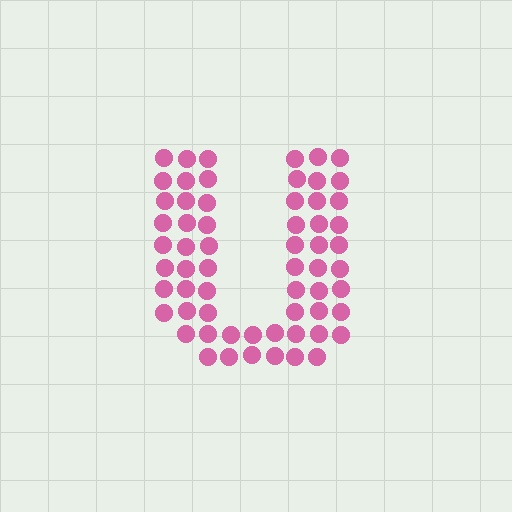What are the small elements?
The small elements are circles.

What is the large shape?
The large shape is the letter U.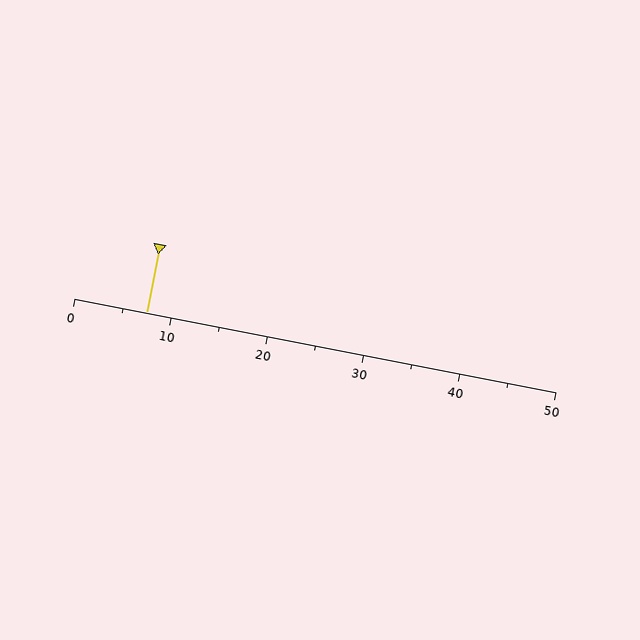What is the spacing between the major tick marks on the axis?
The major ticks are spaced 10 apart.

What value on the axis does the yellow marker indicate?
The marker indicates approximately 7.5.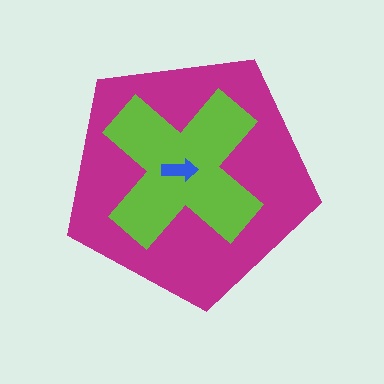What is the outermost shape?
The magenta pentagon.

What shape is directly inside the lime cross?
The blue arrow.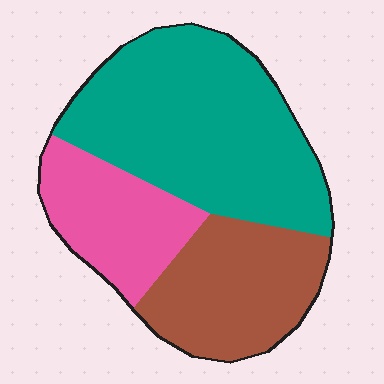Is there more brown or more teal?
Teal.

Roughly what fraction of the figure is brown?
Brown takes up between a sixth and a third of the figure.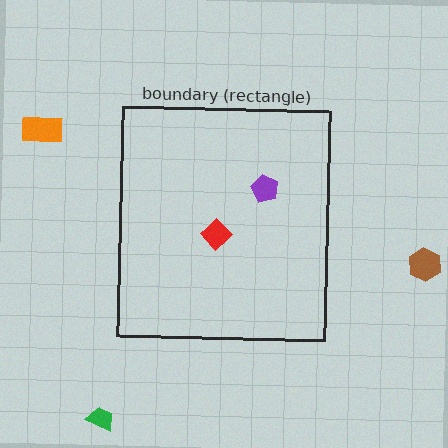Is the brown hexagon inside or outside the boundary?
Outside.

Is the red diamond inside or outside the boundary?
Inside.